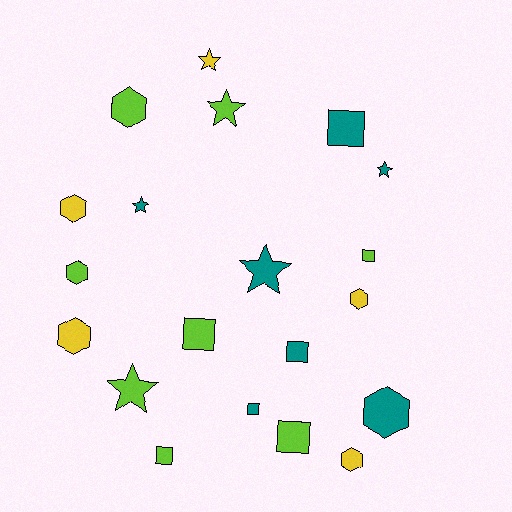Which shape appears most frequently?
Square, with 7 objects.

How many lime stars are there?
There are 2 lime stars.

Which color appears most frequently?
Lime, with 8 objects.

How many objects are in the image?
There are 20 objects.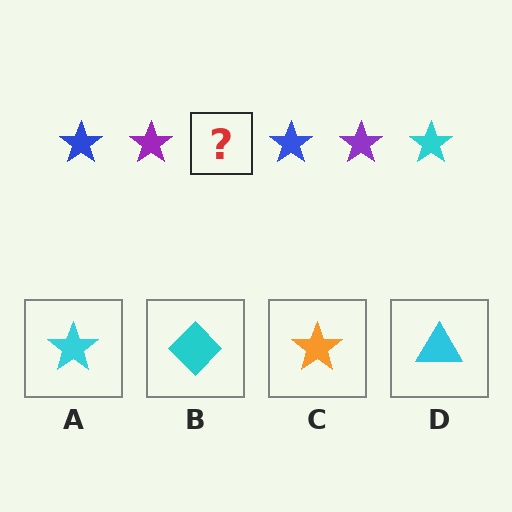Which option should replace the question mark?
Option A.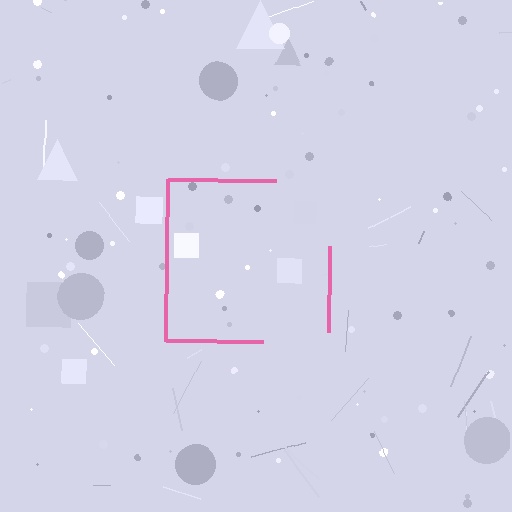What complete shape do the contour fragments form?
The contour fragments form a square.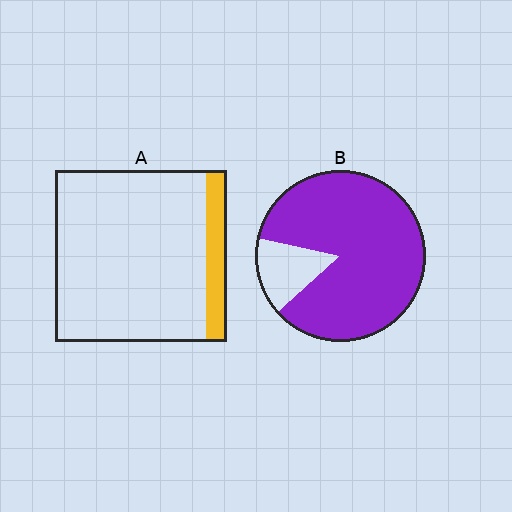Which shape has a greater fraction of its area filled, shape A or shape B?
Shape B.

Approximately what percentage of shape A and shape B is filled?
A is approximately 10% and B is approximately 85%.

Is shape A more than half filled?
No.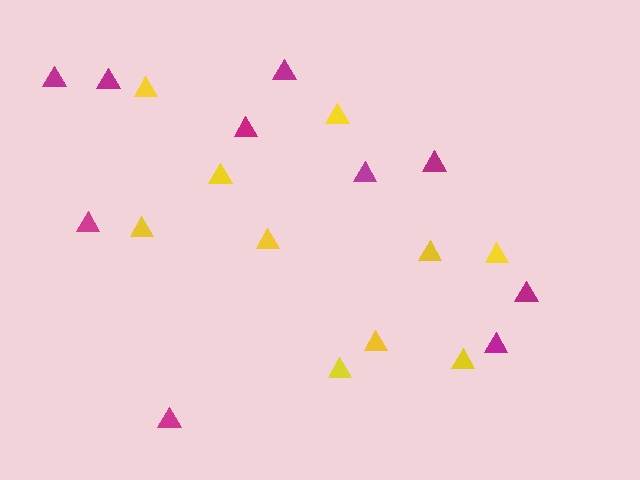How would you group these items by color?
There are 2 groups: one group of yellow triangles (10) and one group of magenta triangles (10).